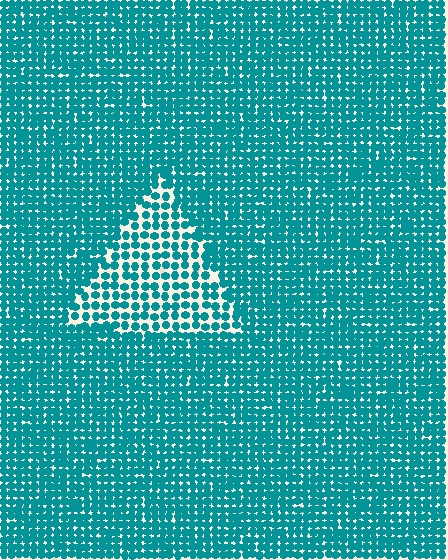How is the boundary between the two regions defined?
The boundary is defined by a change in element density (approximately 1.8x ratio). All elements are the same color, size, and shape.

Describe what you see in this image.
The image contains small teal elements arranged at two different densities. A triangle-shaped region is visible where the elements are less densely packed than the surrounding area.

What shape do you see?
I see a triangle.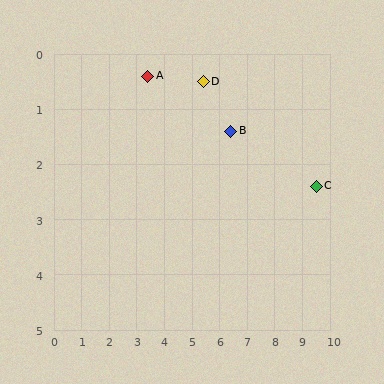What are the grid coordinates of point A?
Point A is at approximately (3.4, 0.4).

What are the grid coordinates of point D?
Point D is at approximately (5.4, 0.5).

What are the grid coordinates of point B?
Point B is at approximately (6.4, 1.4).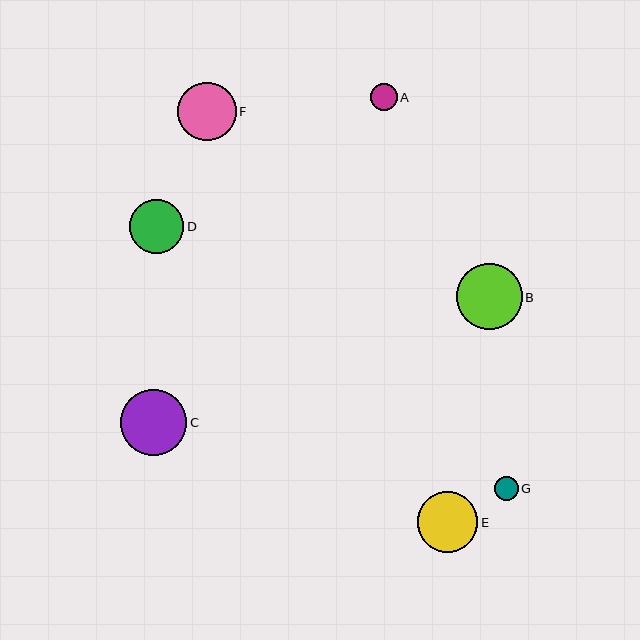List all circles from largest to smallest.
From largest to smallest: C, B, E, F, D, A, G.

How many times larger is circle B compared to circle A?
Circle B is approximately 2.4 times the size of circle A.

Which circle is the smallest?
Circle G is the smallest with a size of approximately 24 pixels.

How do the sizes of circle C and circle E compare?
Circle C and circle E are approximately the same size.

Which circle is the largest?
Circle C is the largest with a size of approximately 67 pixels.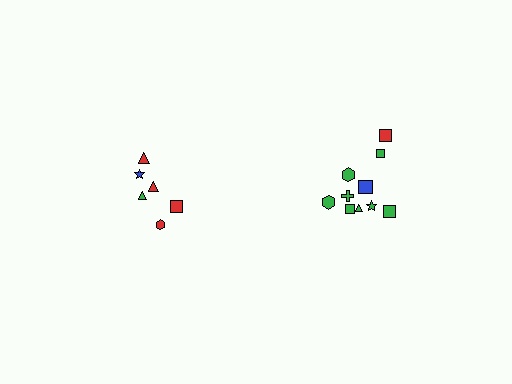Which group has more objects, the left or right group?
The right group.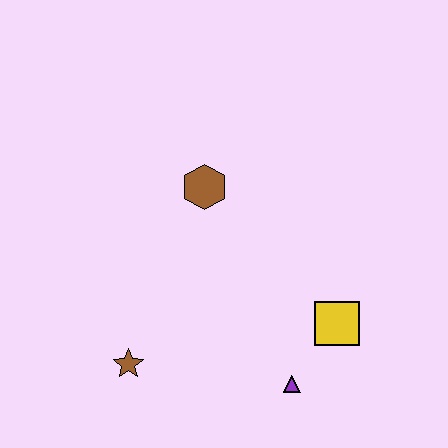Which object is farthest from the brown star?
The yellow square is farthest from the brown star.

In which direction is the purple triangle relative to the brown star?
The purple triangle is to the right of the brown star.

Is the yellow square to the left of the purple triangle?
No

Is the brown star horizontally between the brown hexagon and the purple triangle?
No